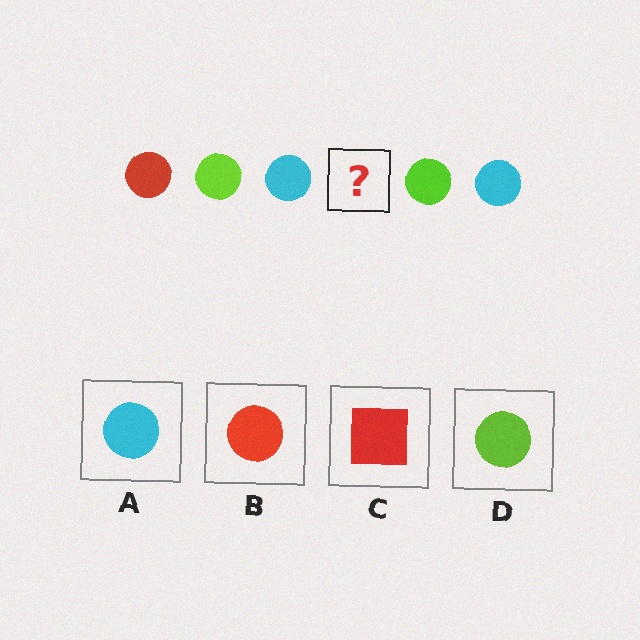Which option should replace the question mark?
Option B.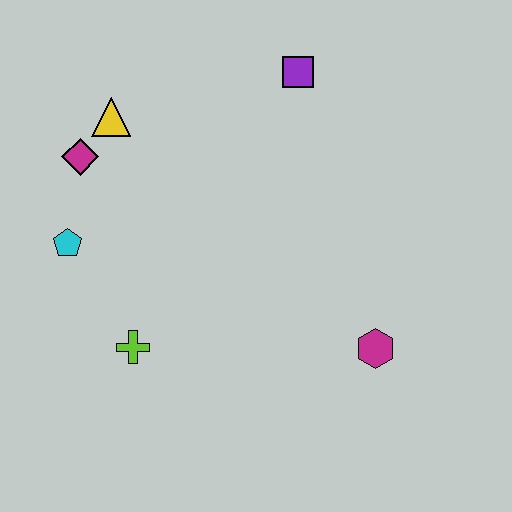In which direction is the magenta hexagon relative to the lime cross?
The magenta hexagon is to the right of the lime cross.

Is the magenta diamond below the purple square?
Yes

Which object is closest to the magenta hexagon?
The lime cross is closest to the magenta hexagon.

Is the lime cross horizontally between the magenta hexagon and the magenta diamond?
Yes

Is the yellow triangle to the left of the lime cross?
Yes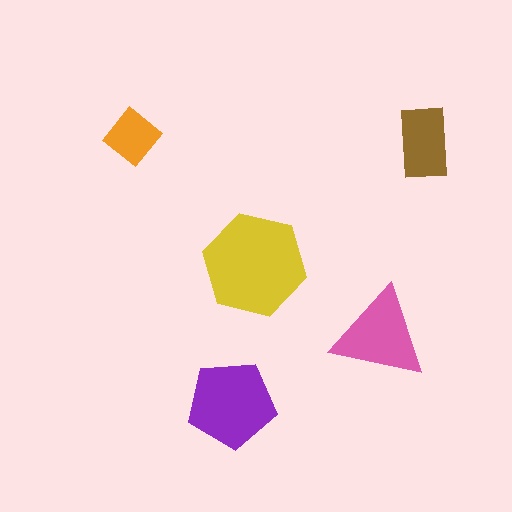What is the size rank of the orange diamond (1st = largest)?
5th.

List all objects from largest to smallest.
The yellow hexagon, the purple pentagon, the pink triangle, the brown rectangle, the orange diamond.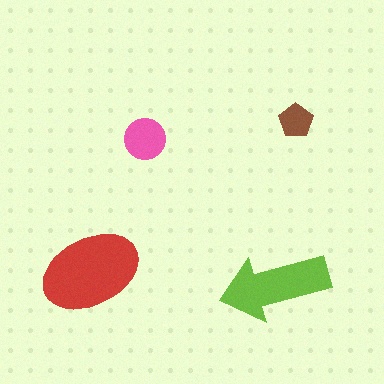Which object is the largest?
The red ellipse.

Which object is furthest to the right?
The brown pentagon is rightmost.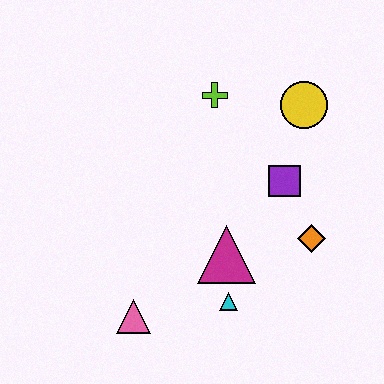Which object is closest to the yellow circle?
The purple square is closest to the yellow circle.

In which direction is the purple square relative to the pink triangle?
The purple square is to the right of the pink triangle.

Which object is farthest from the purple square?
The pink triangle is farthest from the purple square.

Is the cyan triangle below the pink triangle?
No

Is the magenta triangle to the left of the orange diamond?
Yes